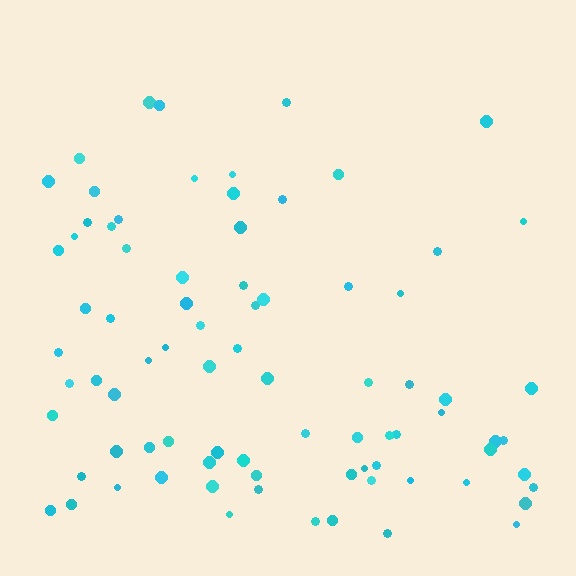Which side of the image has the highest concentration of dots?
The bottom.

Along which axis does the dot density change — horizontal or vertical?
Vertical.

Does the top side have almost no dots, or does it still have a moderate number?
Still a moderate number, just noticeably fewer than the bottom.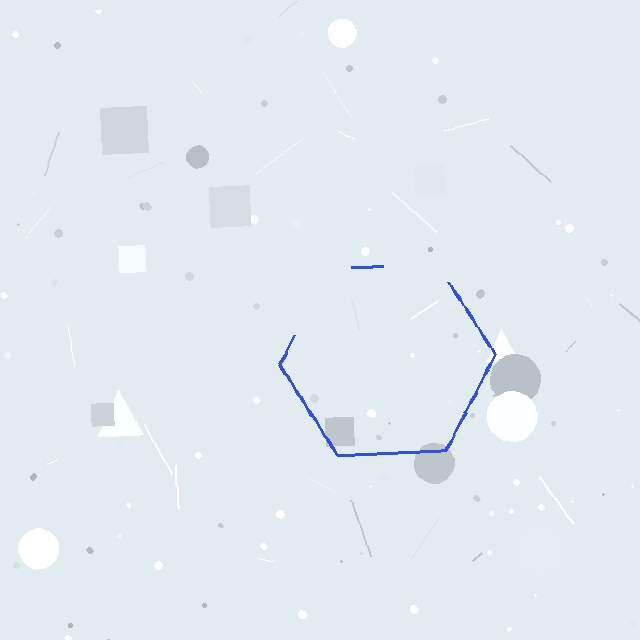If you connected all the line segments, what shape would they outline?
They would outline a hexagon.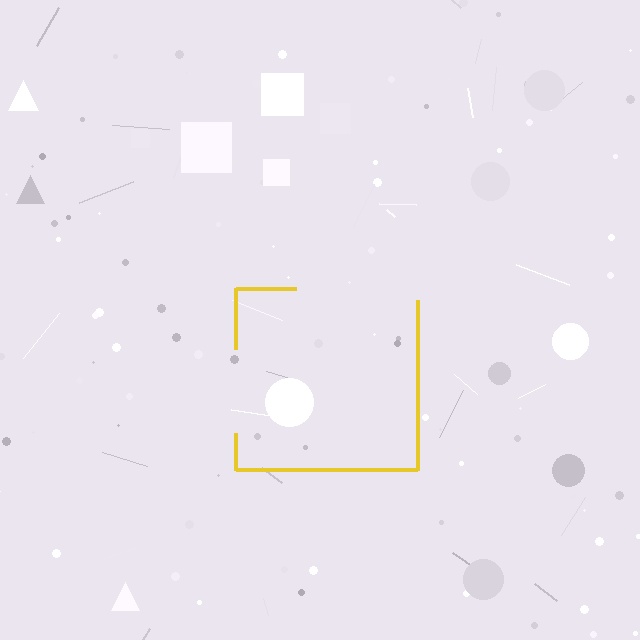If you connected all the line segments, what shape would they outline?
They would outline a square.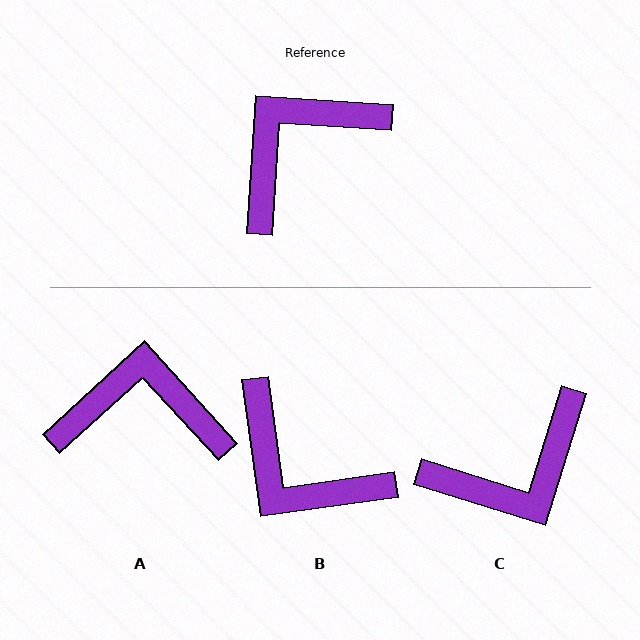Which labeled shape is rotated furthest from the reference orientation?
C, about 166 degrees away.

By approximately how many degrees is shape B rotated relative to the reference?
Approximately 102 degrees counter-clockwise.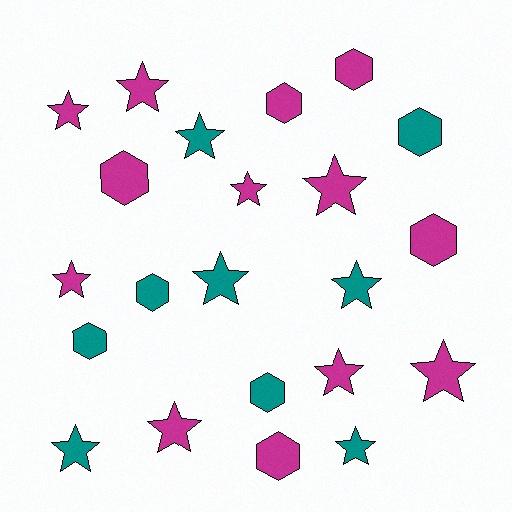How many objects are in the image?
There are 22 objects.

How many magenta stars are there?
There are 8 magenta stars.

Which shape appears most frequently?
Star, with 13 objects.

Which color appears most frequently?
Magenta, with 13 objects.